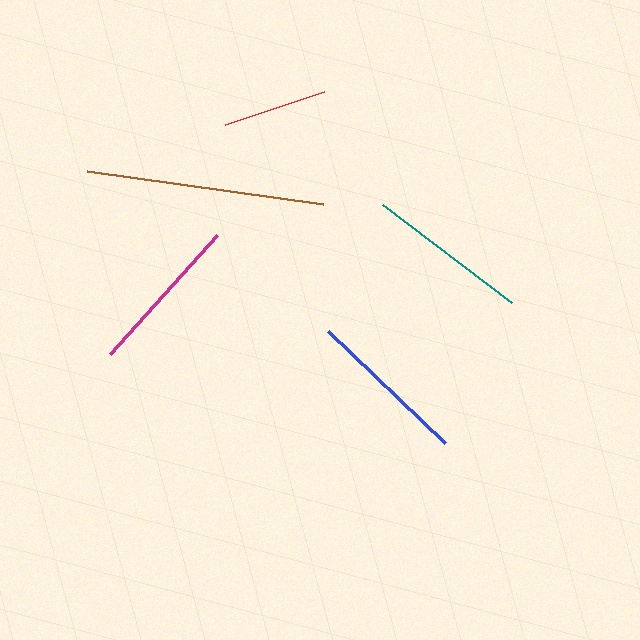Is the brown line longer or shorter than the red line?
The brown line is longer than the red line.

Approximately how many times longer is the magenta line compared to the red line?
The magenta line is approximately 1.5 times the length of the red line.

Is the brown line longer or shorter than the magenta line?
The brown line is longer than the magenta line.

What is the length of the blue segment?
The blue segment is approximately 163 pixels long.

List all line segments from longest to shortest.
From longest to shortest: brown, blue, teal, magenta, red.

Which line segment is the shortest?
The red line is the shortest at approximately 104 pixels.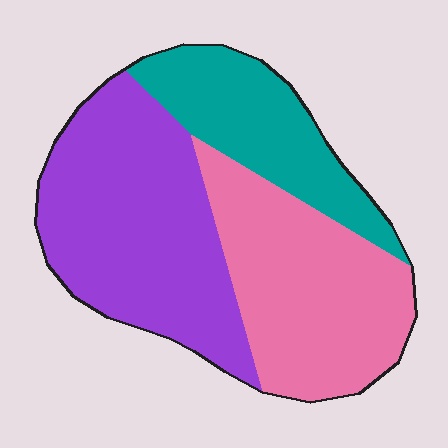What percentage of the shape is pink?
Pink takes up between a quarter and a half of the shape.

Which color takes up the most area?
Purple, at roughly 40%.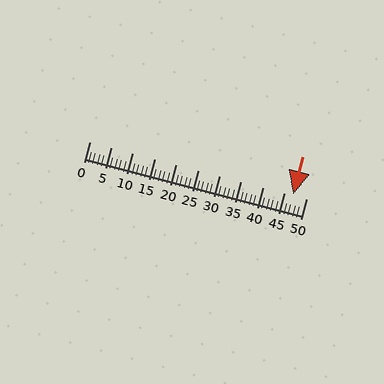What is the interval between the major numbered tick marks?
The major tick marks are spaced 5 units apart.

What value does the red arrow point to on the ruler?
The red arrow points to approximately 47.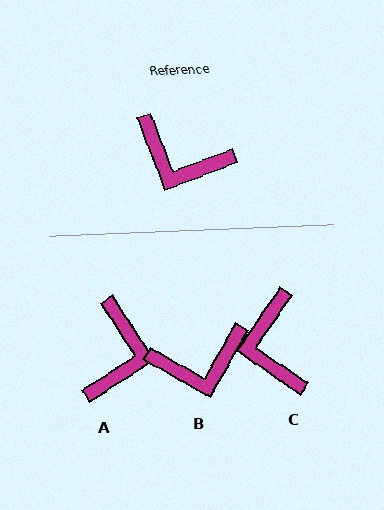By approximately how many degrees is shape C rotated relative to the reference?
Approximately 56 degrees clockwise.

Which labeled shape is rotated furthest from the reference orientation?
A, about 102 degrees away.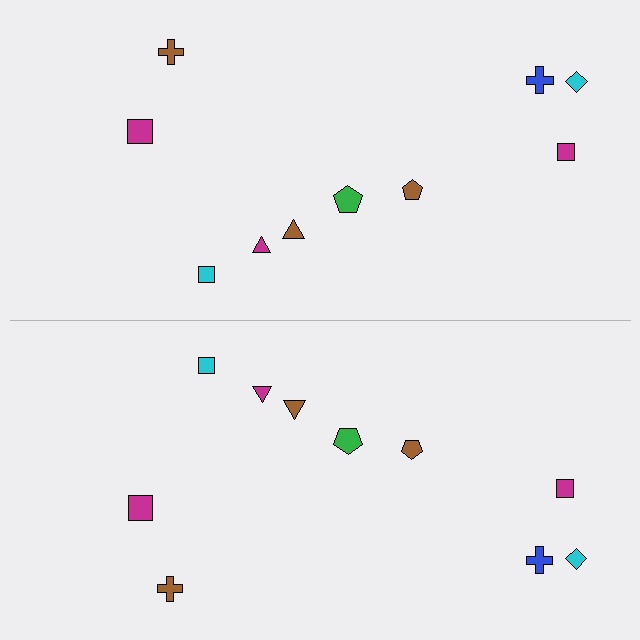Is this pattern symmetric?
Yes, this pattern has bilateral (reflection) symmetry.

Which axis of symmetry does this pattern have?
The pattern has a horizontal axis of symmetry running through the center of the image.